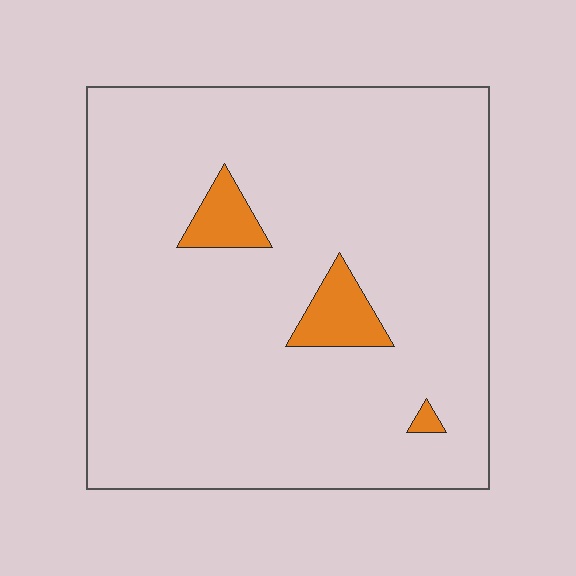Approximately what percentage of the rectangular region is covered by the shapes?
Approximately 5%.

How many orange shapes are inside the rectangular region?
3.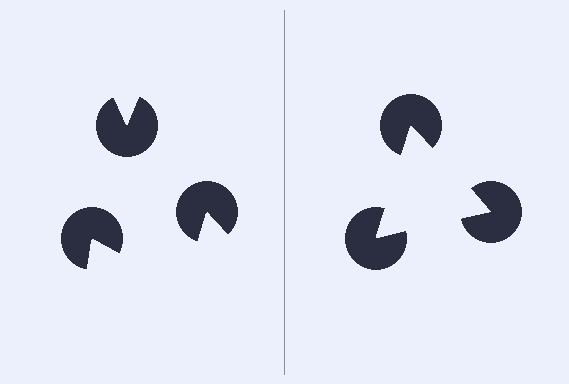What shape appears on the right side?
An illusory triangle.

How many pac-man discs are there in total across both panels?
6 — 3 on each side.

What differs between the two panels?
The pac-man discs are positioned identically on both sides; only the wedge orientations differ. On the right they align to a triangle; on the left they are misaligned.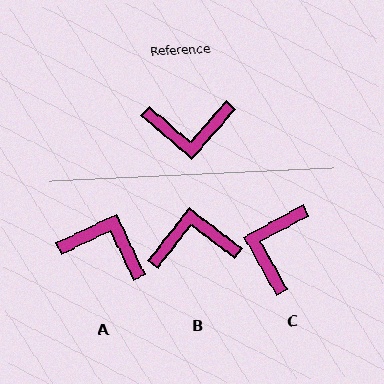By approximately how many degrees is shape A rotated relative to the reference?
Approximately 156 degrees counter-clockwise.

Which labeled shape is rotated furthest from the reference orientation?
B, about 177 degrees away.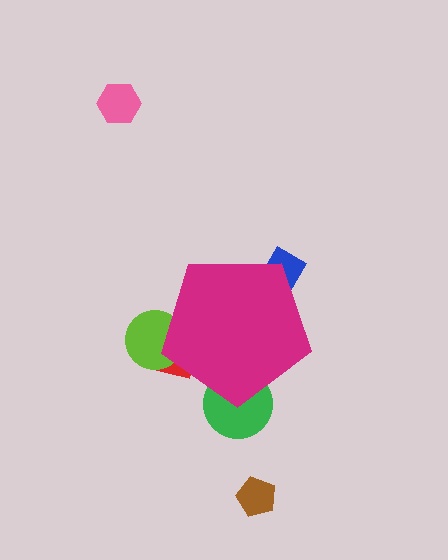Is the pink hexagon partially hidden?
No, the pink hexagon is fully visible.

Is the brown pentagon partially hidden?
No, the brown pentagon is fully visible.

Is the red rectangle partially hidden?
Yes, the red rectangle is partially hidden behind the magenta pentagon.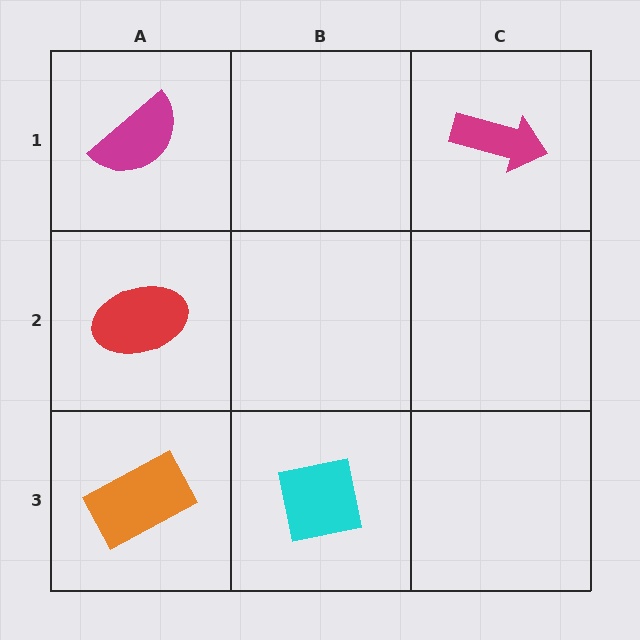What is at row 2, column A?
A red ellipse.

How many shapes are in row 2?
1 shape.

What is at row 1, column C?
A magenta arrow.